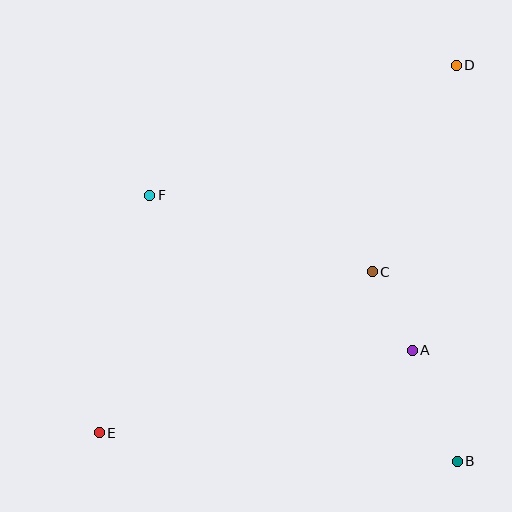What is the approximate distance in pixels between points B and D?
The distance between B and D is approximately 396 pixels.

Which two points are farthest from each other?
Points D and E are farthest from each other.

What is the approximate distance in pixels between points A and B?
The distance between A and B is approximately 120 pixels.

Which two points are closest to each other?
Points A and C are closest to each other.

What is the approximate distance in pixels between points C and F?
The distance between C and F is approximately 235 pixels.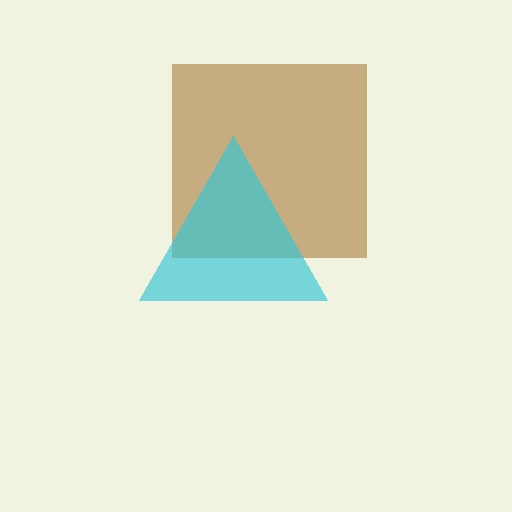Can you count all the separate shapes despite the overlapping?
Yes, there are 2 separate shapes.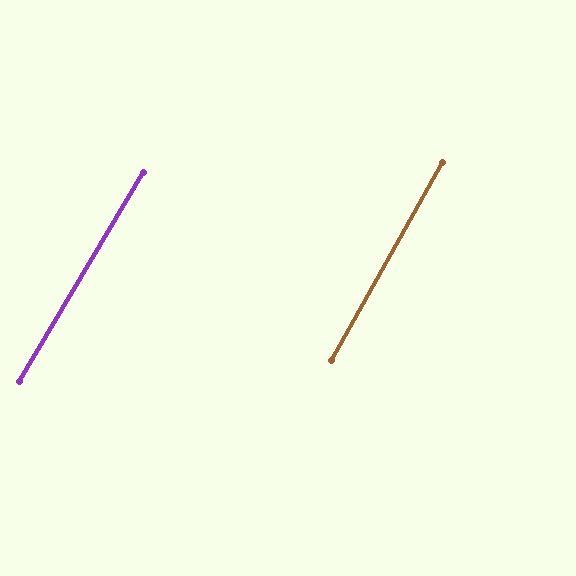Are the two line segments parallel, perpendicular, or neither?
Parallel — their directions differ by only 1.2°.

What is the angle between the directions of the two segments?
Approximately 1 degree.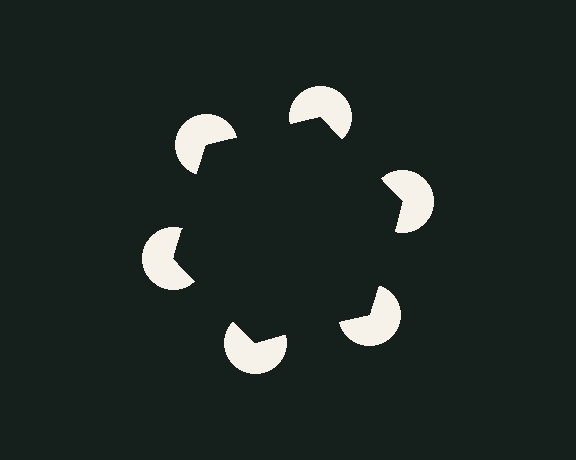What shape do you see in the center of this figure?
An illusory hexagon — its edges are inferred from the aligned wedge cuts in the pac-man discs, not physically drawn.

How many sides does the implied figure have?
6 sides.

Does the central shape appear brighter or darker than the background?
It typically appears slightly darker than the background, even though no actual brightness change is drawn.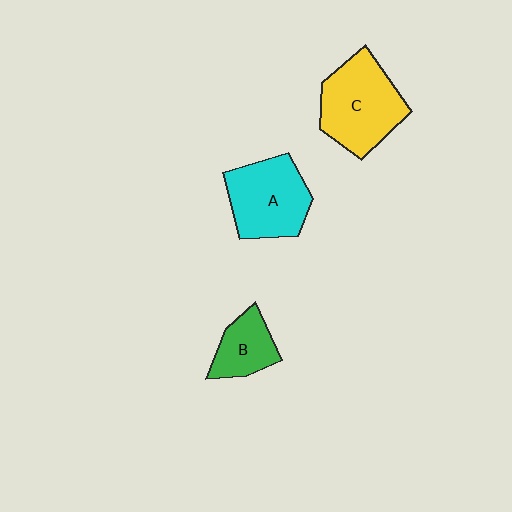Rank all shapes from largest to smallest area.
From largest to smallest: C (yellow), A (cyan), B (green).